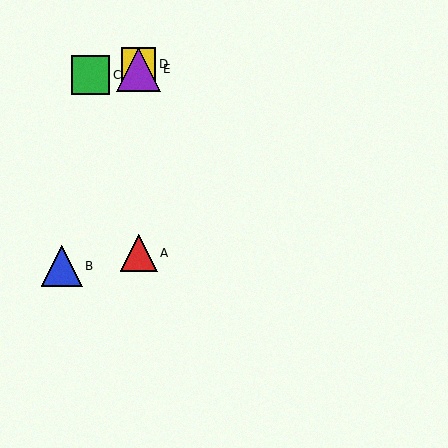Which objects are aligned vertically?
Objects A, D, E are aligned vertically.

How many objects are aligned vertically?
3 objects (A, D, E) are aligned vertically.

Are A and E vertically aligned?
Yes, both are at x≈139.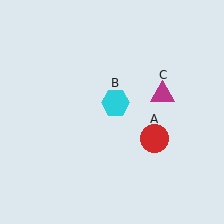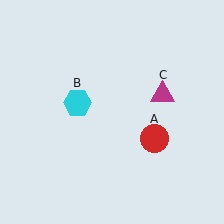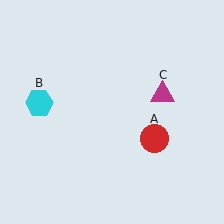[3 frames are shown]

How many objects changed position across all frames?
1 object changed position: cyan hexagon (object B).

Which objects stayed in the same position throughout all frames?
Red circle (object A) and magenta triangle (object C) remained stationary.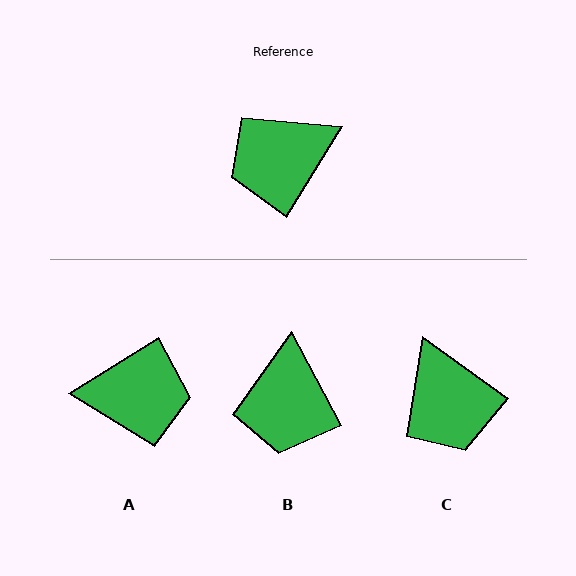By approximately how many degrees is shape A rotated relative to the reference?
Approximately 154 degrees counter-clockwise.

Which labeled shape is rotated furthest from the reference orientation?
A, about 154 degrees away.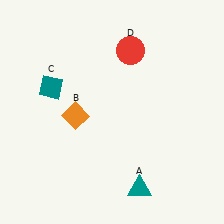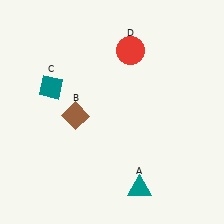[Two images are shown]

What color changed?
The diamond (B) changed from orange in Image 1 to brown in Image 2.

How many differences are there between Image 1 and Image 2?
There is 1 difference between the two images.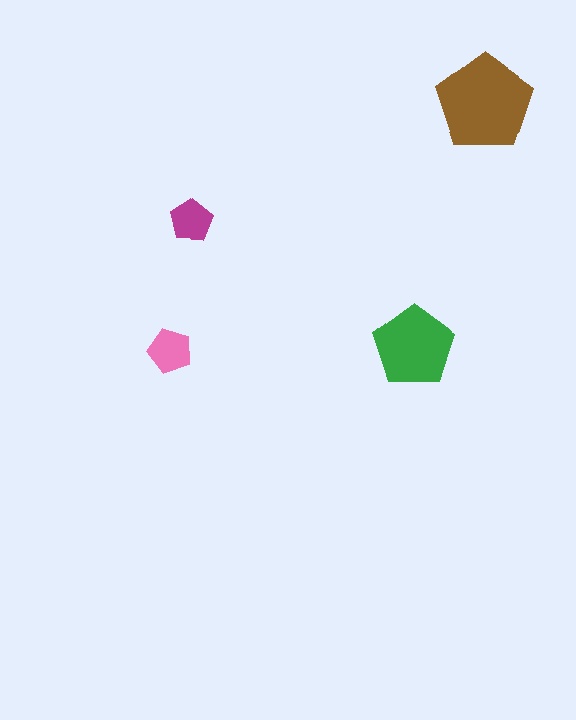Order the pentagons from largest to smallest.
the brown one, the green one, the pink one, the magenta one.